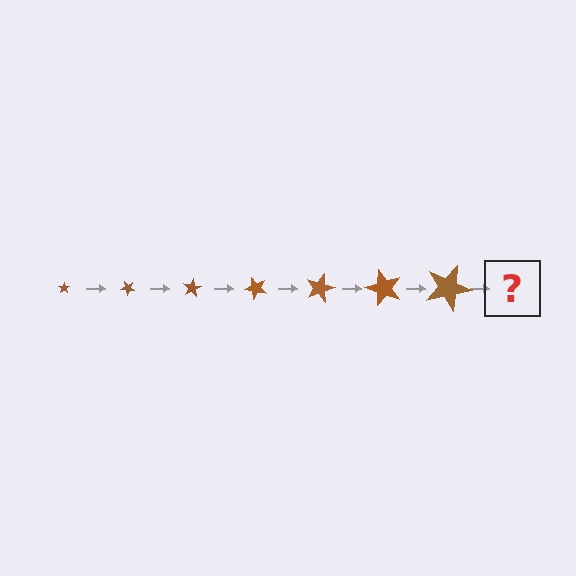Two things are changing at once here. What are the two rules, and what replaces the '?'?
The two rules are that the star grows larger each step and it rotates 40 degrees each step. The '?' should be a star, larger than the previous one and rotated 280 degrees from the start.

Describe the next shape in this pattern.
It should be a star, larger than the previous one and rotated 280 degrees from the start.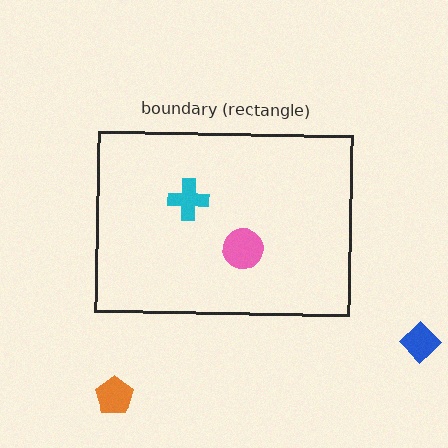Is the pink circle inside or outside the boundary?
Inside.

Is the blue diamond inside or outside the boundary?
Outside.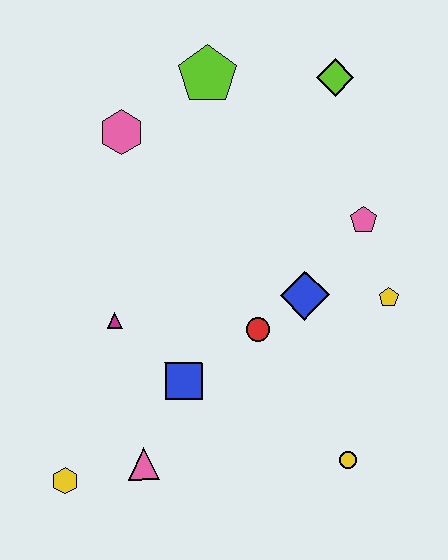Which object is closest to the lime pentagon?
The pink hexagon is closest to the lime pentagon.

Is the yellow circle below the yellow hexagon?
No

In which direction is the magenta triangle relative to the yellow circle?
The magenta triangle is to the left of the yellow circle.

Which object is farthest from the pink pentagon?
The yellow hexagon is farthest from the pink pentagon.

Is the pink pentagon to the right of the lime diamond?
Yes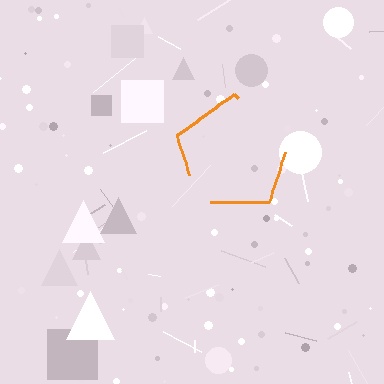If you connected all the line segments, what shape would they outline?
They would outline a pentagon.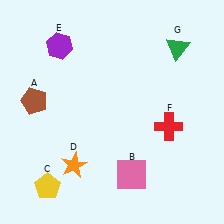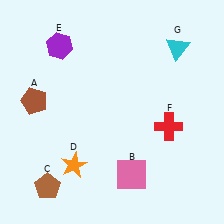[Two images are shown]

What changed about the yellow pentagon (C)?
In Image 1, C is yellow. In Image 2, it changed to brown.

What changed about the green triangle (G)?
In Image 1, G is green. In Image 2, it changed to cyan.